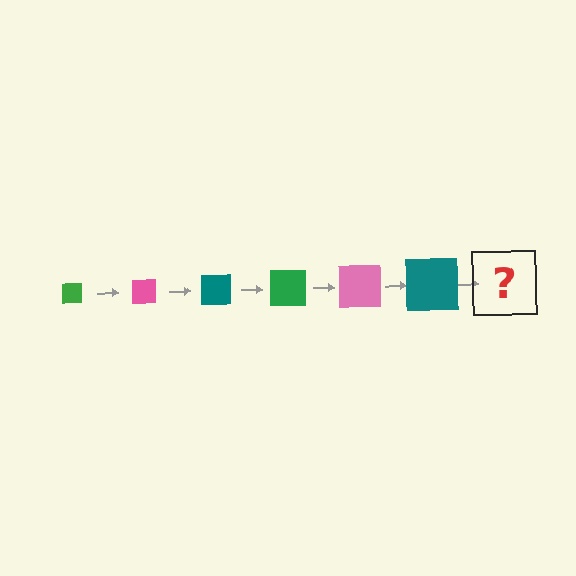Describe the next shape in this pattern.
It should be a green square, larger than the previous one.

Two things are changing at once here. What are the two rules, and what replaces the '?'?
The two rules are that the square grows larger each step and the color cycles through green, pink, and teal. The '?' should be a green square, larger than the previous one.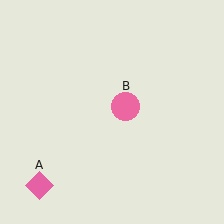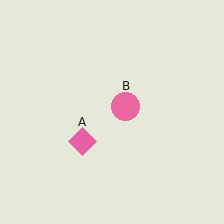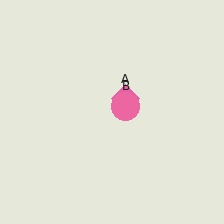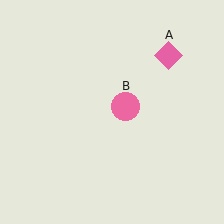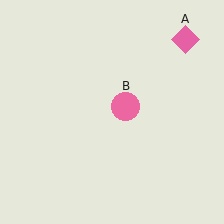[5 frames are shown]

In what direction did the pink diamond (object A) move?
The pink diamond (object A) moved up and to the right.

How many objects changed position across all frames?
1 object changed position: pink diamond (object A).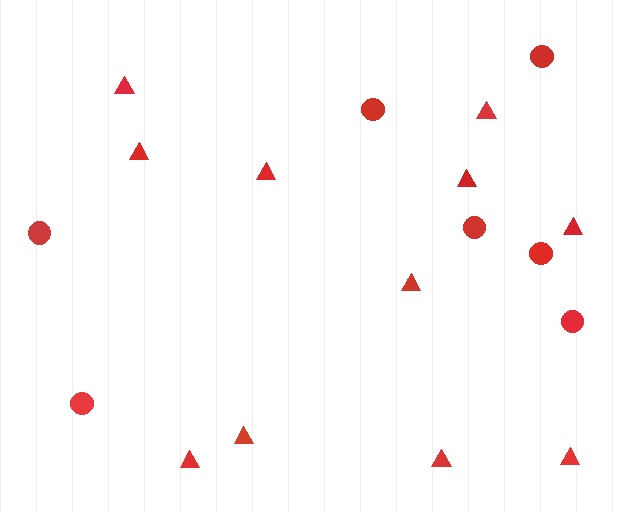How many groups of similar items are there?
There are 2 groups: one group of triangles (11) and one group of circles (7).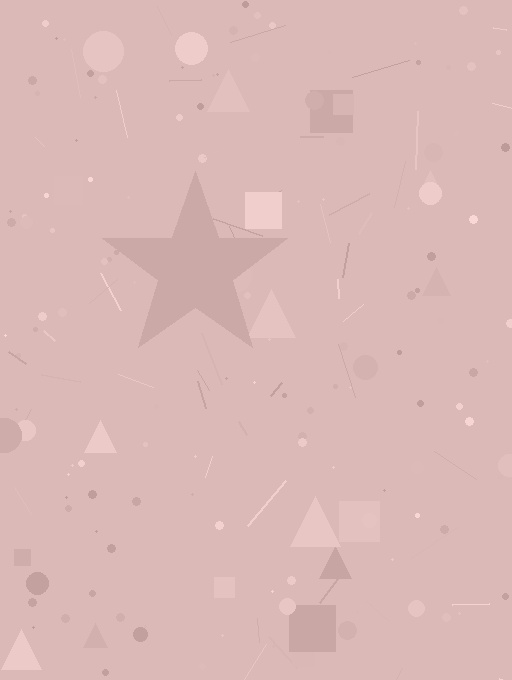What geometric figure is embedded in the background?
A star is embedded in the background.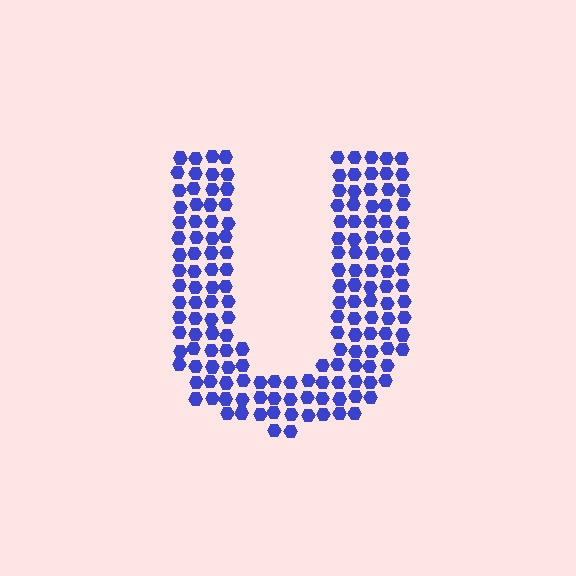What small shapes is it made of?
It is made of small hexagons.